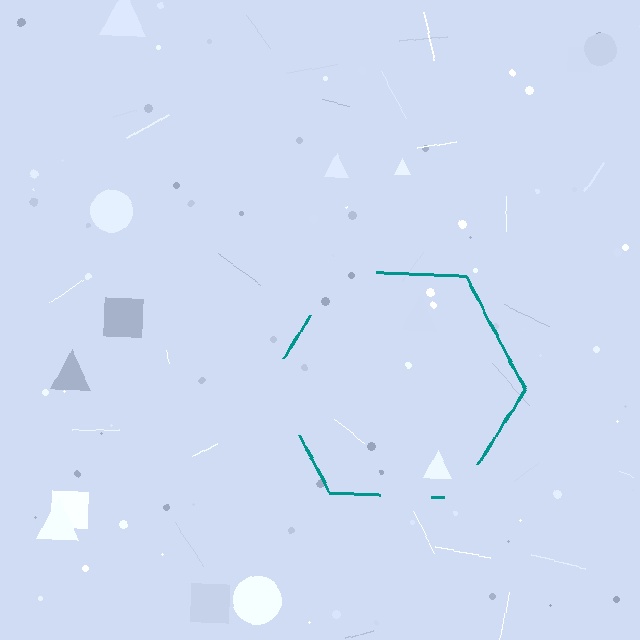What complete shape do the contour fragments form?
The contour fragments form a hexagon.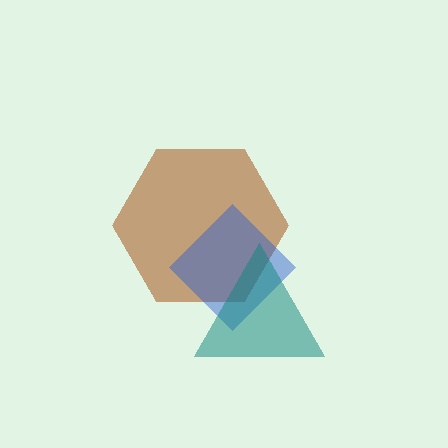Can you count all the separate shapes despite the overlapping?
Yes, there are 3 separate shapes.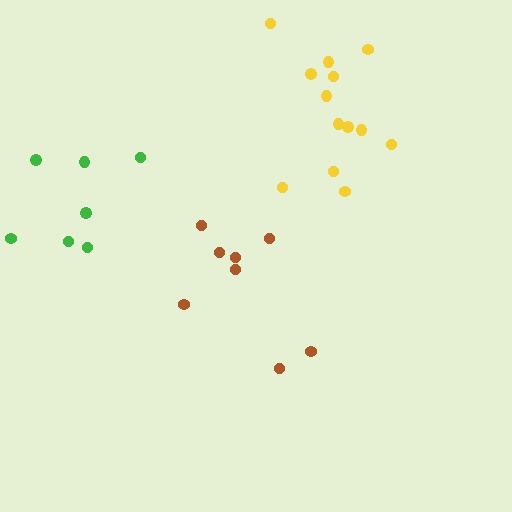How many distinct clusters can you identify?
There are 3 distinct clusters.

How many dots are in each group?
Group 1: 13 dots, Group 2: 8 dots, Group 3: 7 dots (28 total).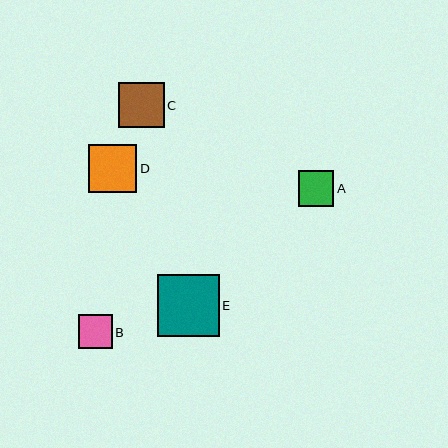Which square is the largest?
Square E is the largest with a size of approximately 62 pixels.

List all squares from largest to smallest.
From largest to smallest: E, D, C, A, B.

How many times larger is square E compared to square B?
Square E is approximately 1.8 times the size of square B.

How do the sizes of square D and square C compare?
Square D and square C are approximately the same size.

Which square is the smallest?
Square B is the smallest with a size of approximately 34 pixels.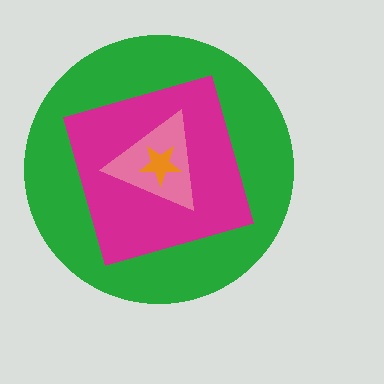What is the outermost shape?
The green circle.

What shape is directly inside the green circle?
The magenta square.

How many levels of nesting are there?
4.